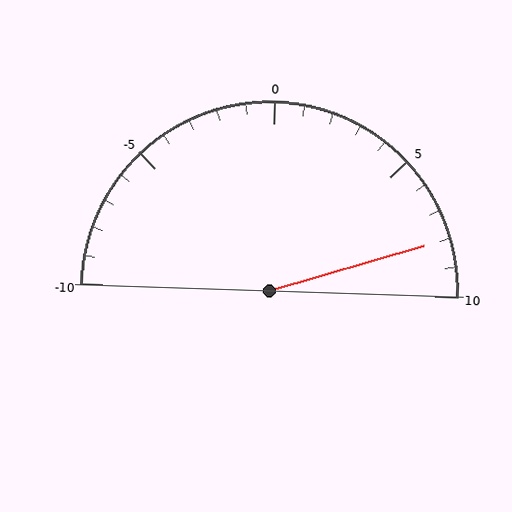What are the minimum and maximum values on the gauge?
The gauge ranges from -10 to 10.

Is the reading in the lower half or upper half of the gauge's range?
The reading is in the upper half of the range (-10 to 10).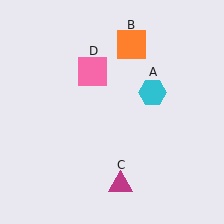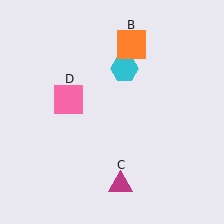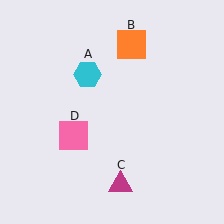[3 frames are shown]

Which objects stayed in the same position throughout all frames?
Orange square (object B) and magenta triangle (object C) remained stationary.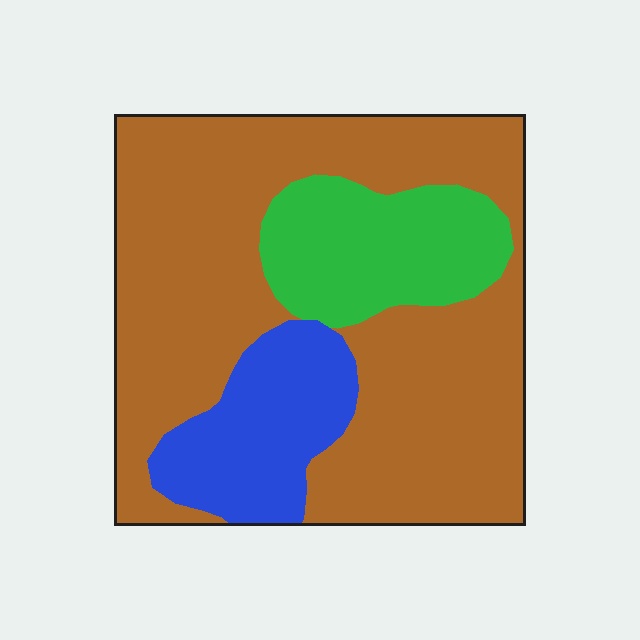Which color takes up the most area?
Brown, at roughly 65%.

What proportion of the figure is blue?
Blue takes up about one sixth (1/6) of the figure.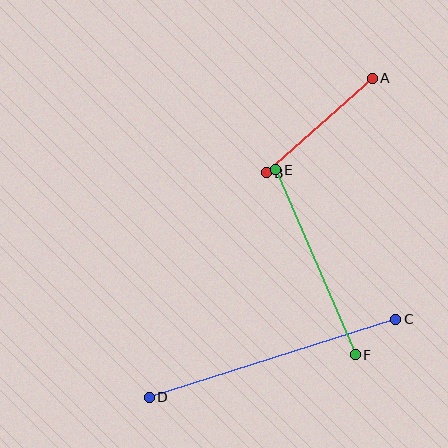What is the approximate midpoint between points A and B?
The midpoint is at approximately (319, 125) pixels.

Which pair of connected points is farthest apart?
Points C and D are farthest apart.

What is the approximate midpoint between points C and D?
The midpoint is at approximately (273, 358) pixels.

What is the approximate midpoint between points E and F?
The midpoint is at approximately (316, 262) pixels.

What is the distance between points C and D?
The distance is approximately 258 pixels.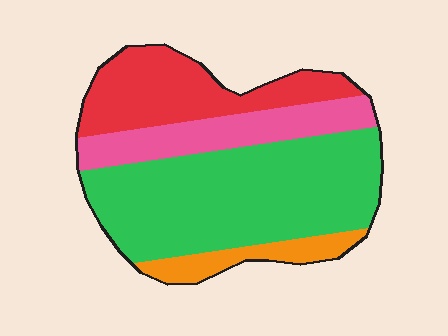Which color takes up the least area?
Orange, at roughly 10%.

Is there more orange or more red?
Red.